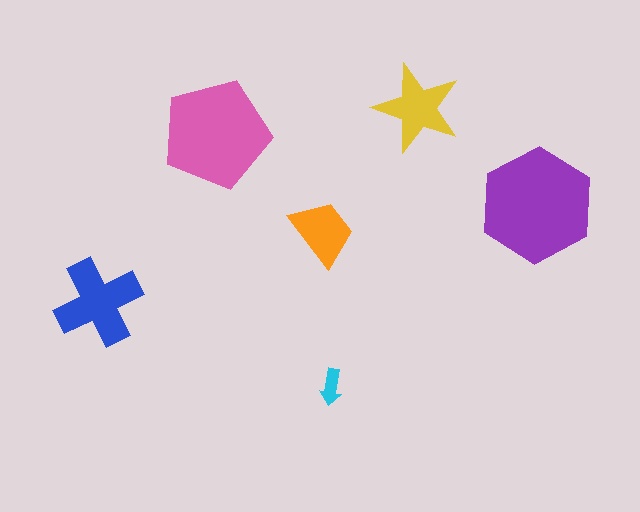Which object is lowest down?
The cyan arrow is bottommost.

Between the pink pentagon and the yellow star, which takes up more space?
The pink pentagon.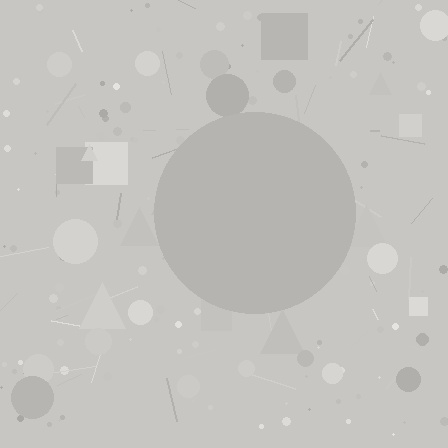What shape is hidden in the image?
A circle is hidden in the image.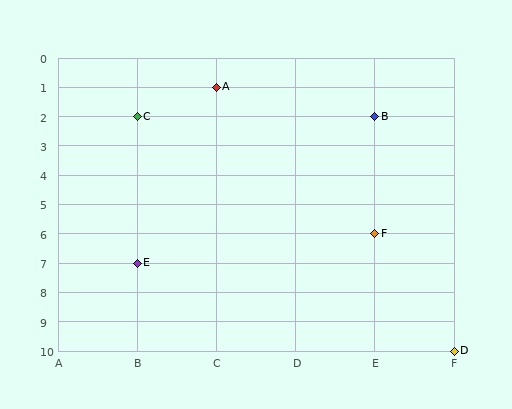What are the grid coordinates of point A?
Point A is at grid coordinates (C, 1).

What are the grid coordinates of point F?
Point F is at grid coordinates (E, 6).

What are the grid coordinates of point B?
Point B is at grid coordinates (E, 2).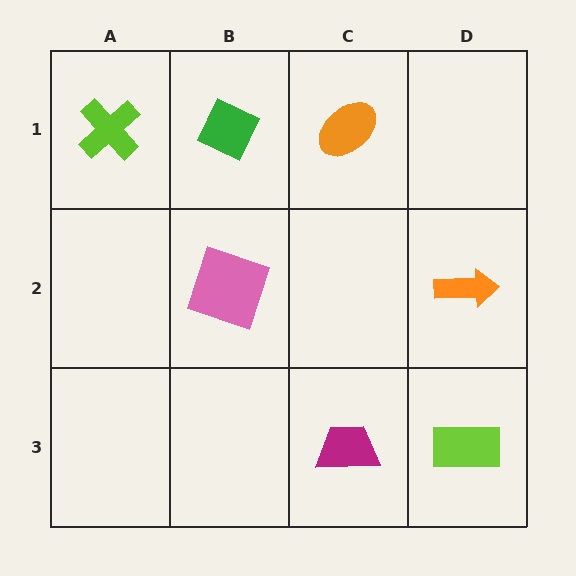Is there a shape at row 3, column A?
No, that cell is empty.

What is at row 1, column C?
An orange ellipse.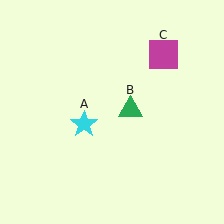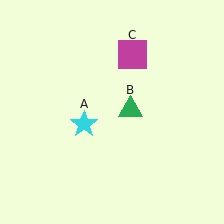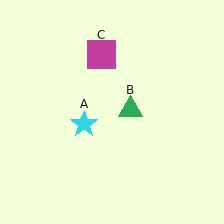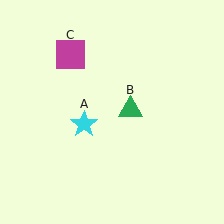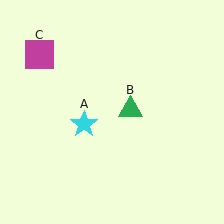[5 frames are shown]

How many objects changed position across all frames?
1 object changed position: magenta square (object C).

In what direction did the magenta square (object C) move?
The magenta square (object C) moved left.